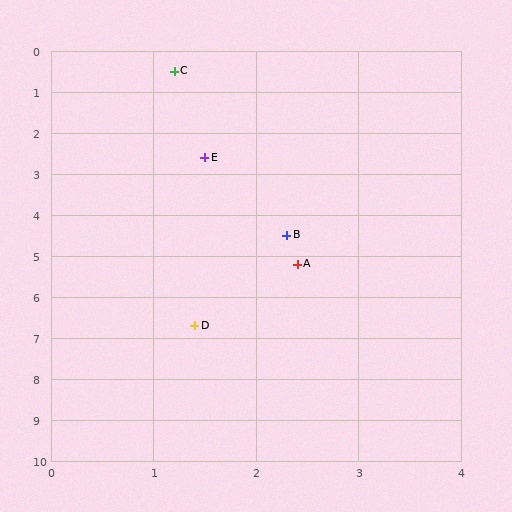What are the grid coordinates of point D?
Point D is at approximately (1.4, 6.7).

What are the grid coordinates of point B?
Point B is at approximately (2.3, 4.5).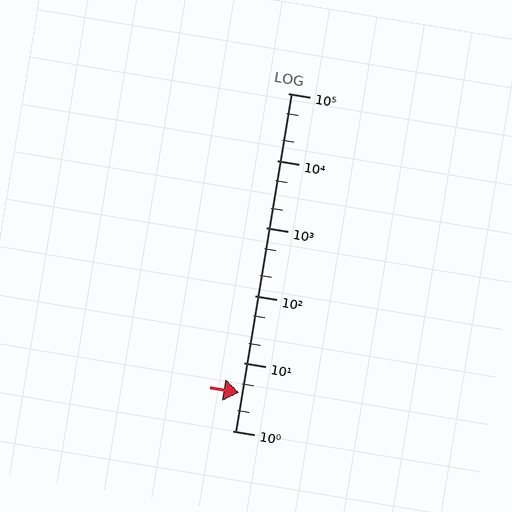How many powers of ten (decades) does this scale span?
The scale spans 5 decades, from 1 to 100000.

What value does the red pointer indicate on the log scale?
The pointer indicates approximately 3.6.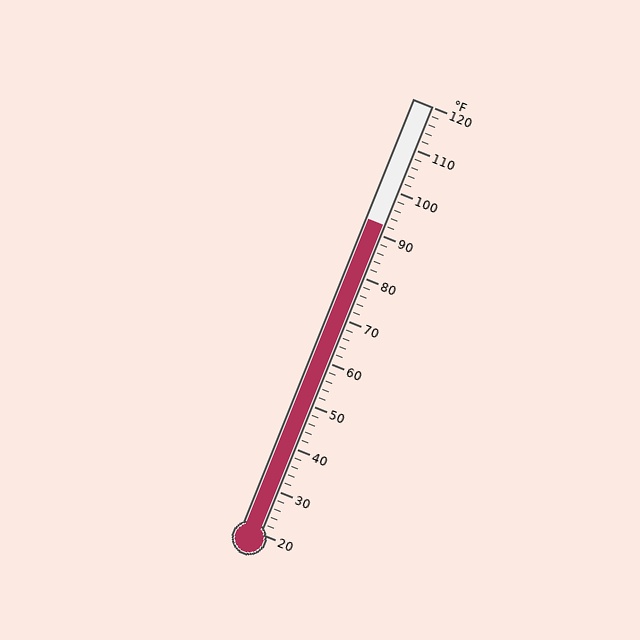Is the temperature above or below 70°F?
The temperature is above 70°F.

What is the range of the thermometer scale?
The thermometer scale ranges from 20°F to 120°F.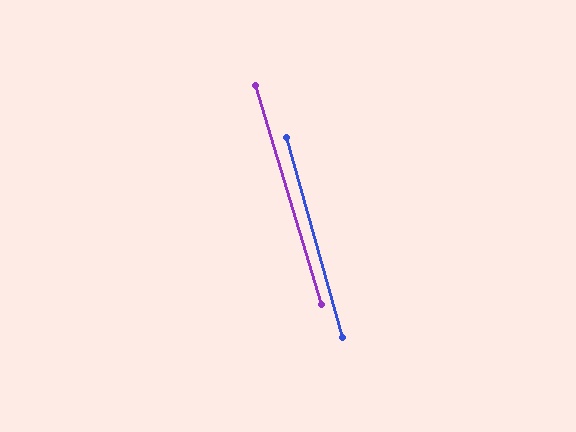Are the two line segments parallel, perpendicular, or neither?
Parallel — their directions differ by only 1.3°.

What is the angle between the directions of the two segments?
Approximately 1 degree.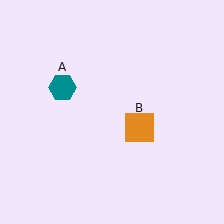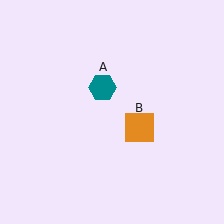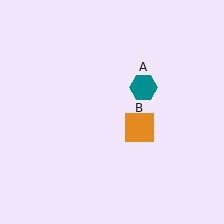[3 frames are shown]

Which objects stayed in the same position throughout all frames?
Orange square (object B) remained stationary.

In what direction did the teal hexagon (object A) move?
The teal hexagon (object A) moved right.